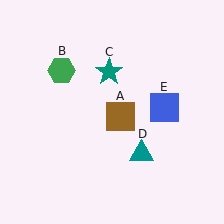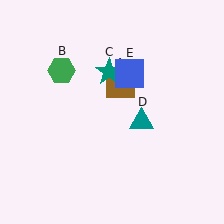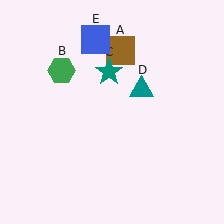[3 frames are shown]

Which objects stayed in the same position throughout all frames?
Green hexagon (object B) and teal star (object C) remained stationary.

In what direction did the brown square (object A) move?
The brown square (object A) moved up.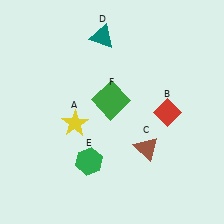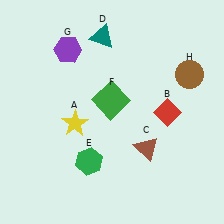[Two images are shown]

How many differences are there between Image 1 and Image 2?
There are 2 differences between the two images.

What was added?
A purple hexagon (G), a brown circle (H) were added in Image 2.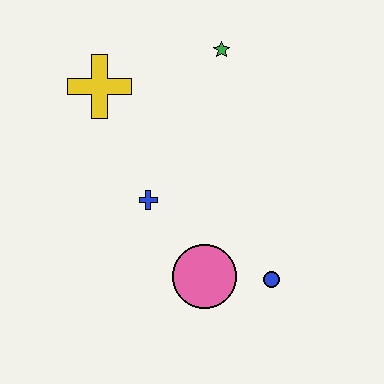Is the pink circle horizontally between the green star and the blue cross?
Yes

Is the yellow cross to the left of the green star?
Yes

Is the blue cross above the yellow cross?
No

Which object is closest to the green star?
The yellow cross is closest to the green star.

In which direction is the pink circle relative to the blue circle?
The pink circle is to the left of the blue circle.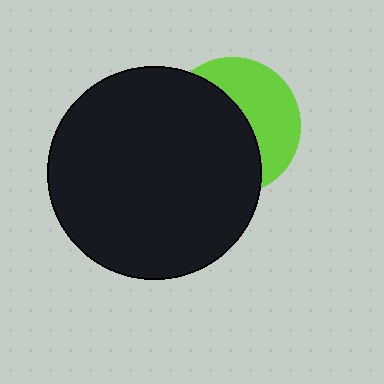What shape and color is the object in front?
The object in front is a black circle.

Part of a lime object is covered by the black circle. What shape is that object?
It is a circle.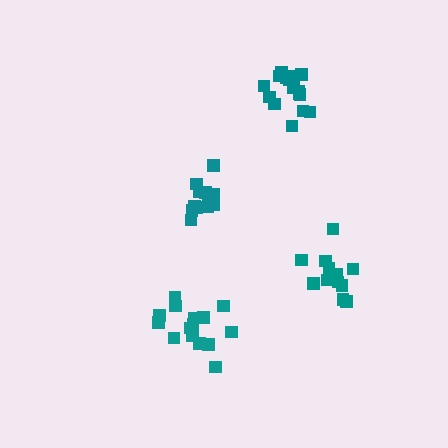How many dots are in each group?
Group 1: 12 dots, Group 2: 12 dots, Group 3: 16 dots, Group 4: 16 dots (56 total).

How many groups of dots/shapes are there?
There are 4 groups.